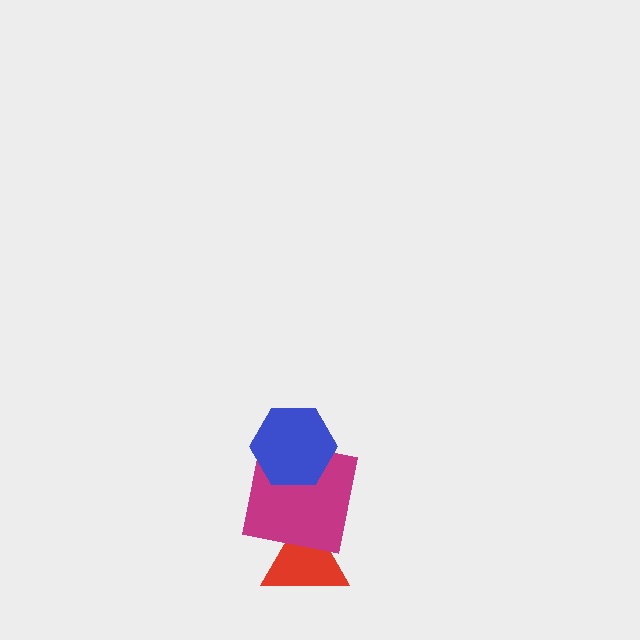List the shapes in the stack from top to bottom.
From top to bottom: the blue hexagon, the magenta square, the red triangle.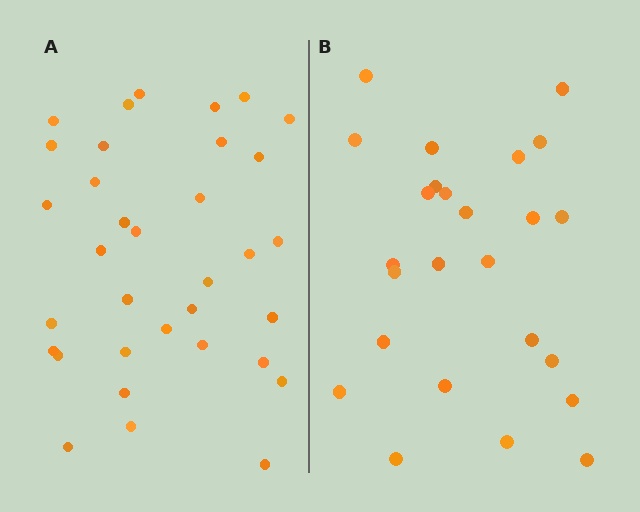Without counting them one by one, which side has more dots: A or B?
Region A (the left region) has more dots.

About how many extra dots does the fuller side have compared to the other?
Region A has roughly 8 or so more dots than region B.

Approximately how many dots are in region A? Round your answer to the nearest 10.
About 30 dots. (The exact count is 34, which rounds to 30.)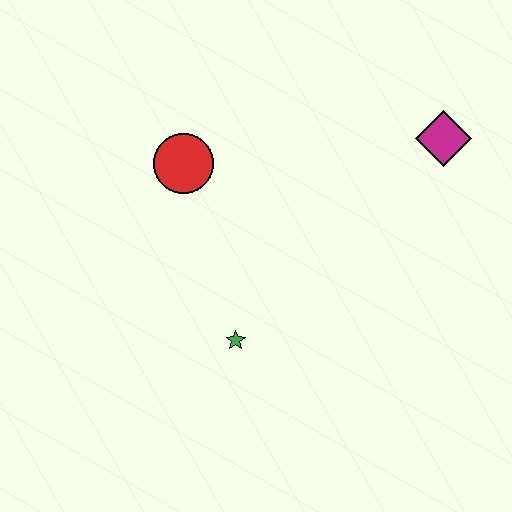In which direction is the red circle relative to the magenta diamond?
The red circle is to the left of the magenta diamond.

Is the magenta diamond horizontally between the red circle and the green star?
No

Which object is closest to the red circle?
The green star is closest to the red circle.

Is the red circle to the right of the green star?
No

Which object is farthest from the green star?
The magenta diamond is farthest from the green star.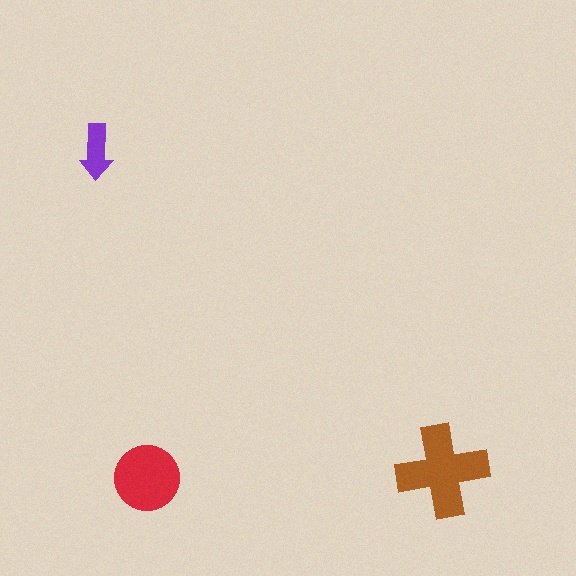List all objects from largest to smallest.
The brown cross, the red circle, the purple arrow.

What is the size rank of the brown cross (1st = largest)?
1st.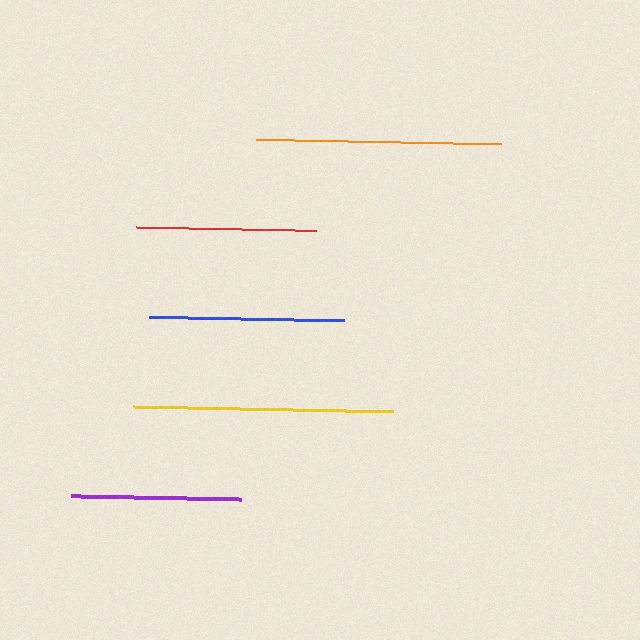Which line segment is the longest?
The yellow line is the longest at approximately 261 pixels.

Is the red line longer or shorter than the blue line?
The blue line is longer than the red line.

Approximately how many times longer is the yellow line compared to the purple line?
The yellow line is approximately 1.5 times the length of the purple line.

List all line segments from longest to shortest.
From longest to shortest: yellow, orange, blue, red, purple.